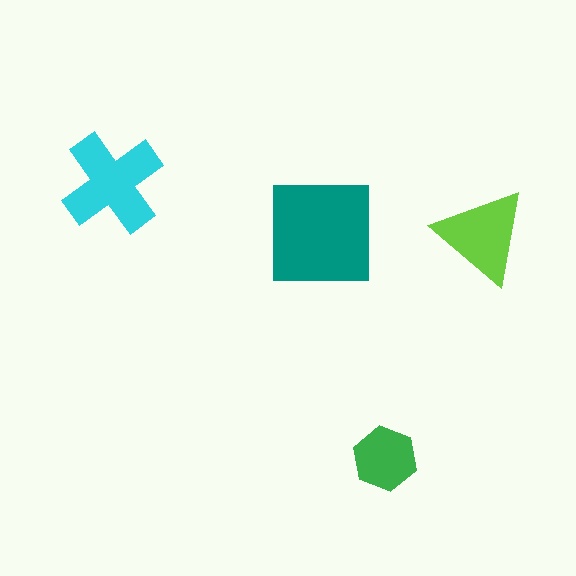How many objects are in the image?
There are 4 objects in the image.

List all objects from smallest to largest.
The green hexagon, the lime triangle, the cyan cross, the teal square.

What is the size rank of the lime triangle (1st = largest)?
3rd.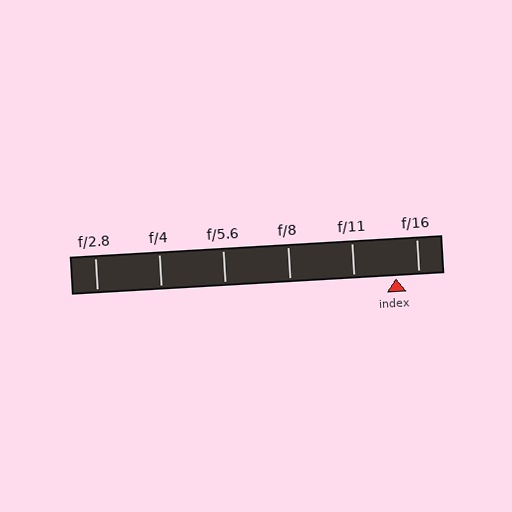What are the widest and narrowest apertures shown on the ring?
The widest aperture shown is f/2.8 and the narrowest is f/16.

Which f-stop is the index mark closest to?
The index mark is closest to f/16.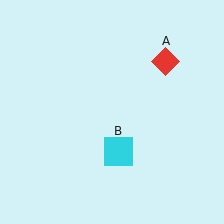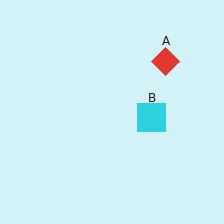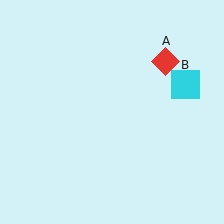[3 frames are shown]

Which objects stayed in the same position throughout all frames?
Red diamond (object A) remained stationary.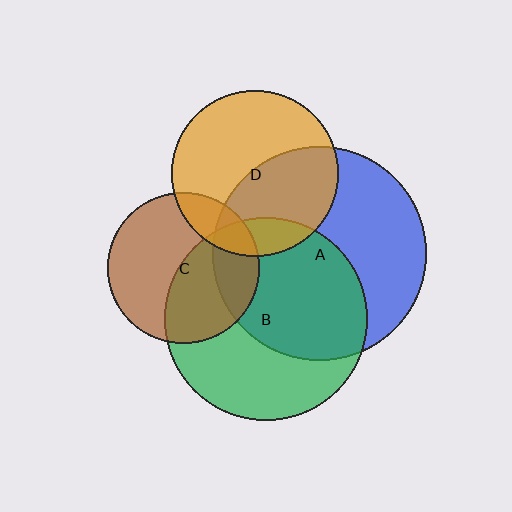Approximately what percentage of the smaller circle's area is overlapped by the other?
Approximately 50%.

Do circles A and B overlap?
Yes.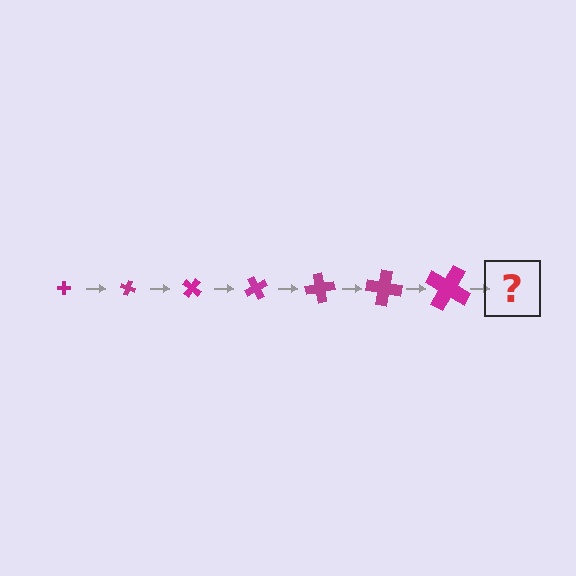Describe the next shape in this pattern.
It should be a cross, larger than the previous one and rotated 140 degrees from the start.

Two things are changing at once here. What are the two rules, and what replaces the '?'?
The two rules are that the cross grows larger each step and it rotates 20 degrees each step. The '?' should be a cross, larger than the previous one and rotated 140 degrees from the start.